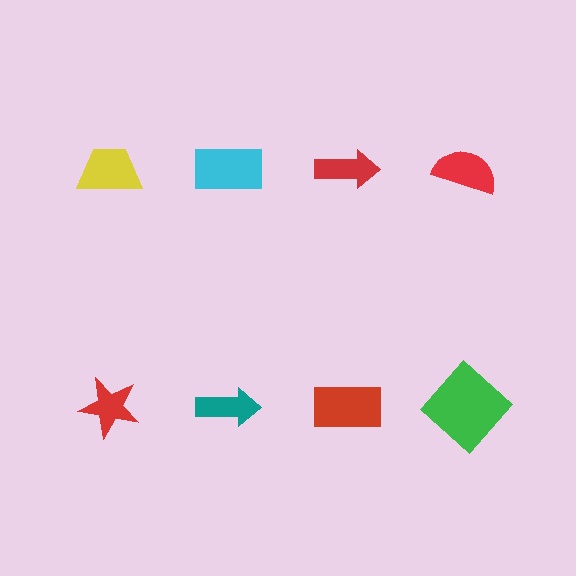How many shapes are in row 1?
4 shapes.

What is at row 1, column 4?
A red semicircle.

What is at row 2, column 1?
A red star.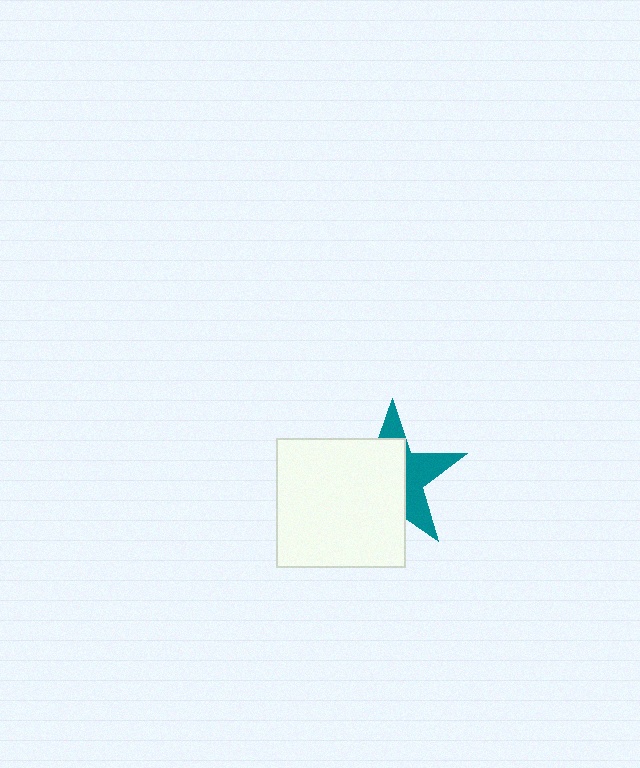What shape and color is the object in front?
The object in front is a white square.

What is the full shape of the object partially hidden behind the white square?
The partially hidden object is a teal star.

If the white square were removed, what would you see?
You would see the complete teal star.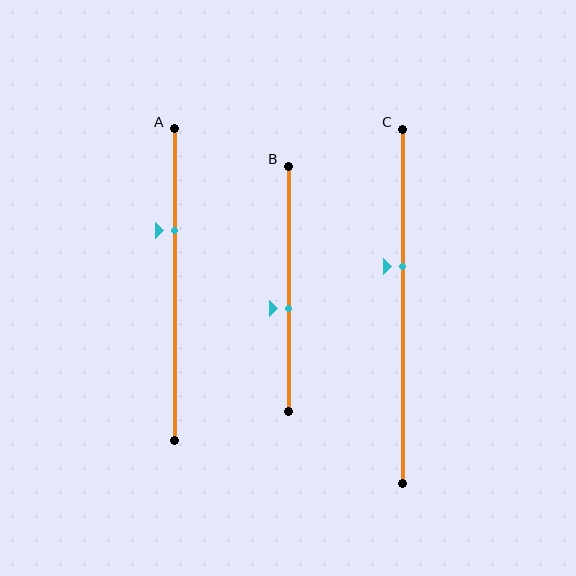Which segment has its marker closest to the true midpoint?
Segment B has its marker closest to the true midpoint.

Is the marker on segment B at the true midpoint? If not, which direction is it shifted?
No, the marker on segment B is shifted downward by about 8% of the segment length.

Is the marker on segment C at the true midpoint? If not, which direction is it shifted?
No, the marker on segment C is shifted upward by about 11% of the segment length.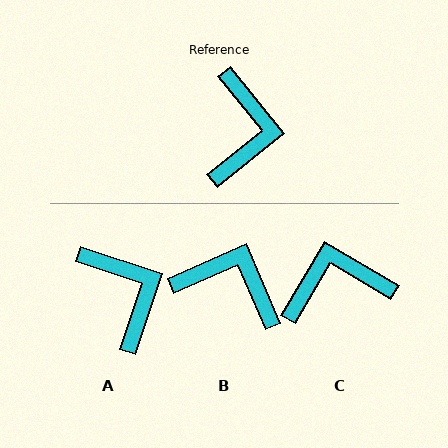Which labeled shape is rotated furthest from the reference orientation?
C, about 111 degrees away.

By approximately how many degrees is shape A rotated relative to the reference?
Approximately 33 degrees counter-clockwise.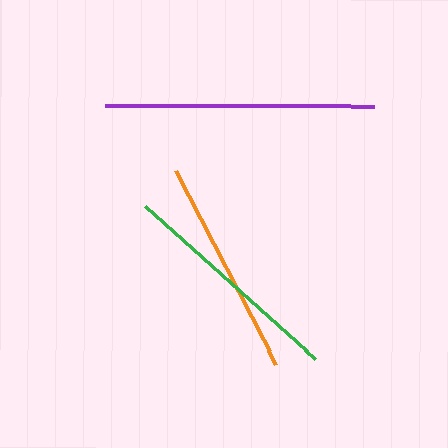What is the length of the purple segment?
The purple segment is approximately 269 pixels long.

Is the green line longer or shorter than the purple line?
The purple line is longer than the green line.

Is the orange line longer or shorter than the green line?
The green line is longer than the orange line.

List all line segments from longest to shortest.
From longest to shortest: purple, green, orange.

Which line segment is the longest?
The purple line is the longest at approximately 269 pixels.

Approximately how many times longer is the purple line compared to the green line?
The purple line is approximately 1.2 times the length of the green line.